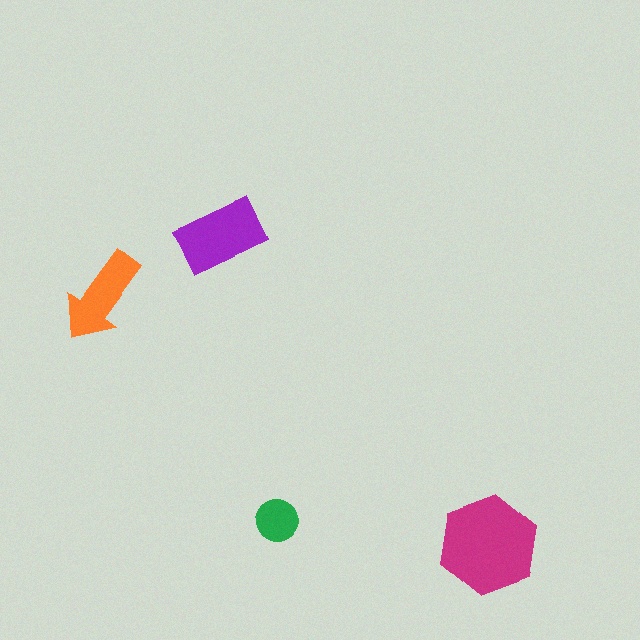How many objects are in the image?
There are 4 objects in the image.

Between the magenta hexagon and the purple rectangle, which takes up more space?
The magenta hexagon.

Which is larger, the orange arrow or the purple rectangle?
The purple rectangle.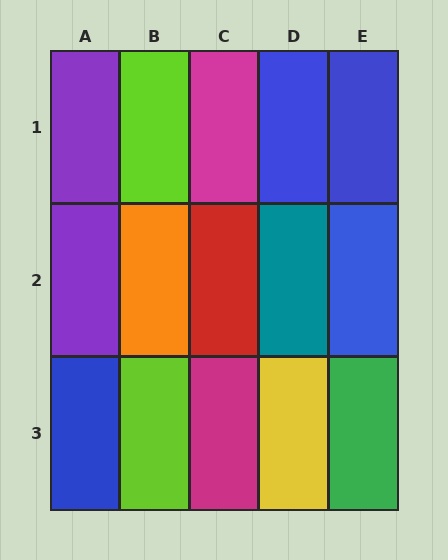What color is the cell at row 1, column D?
Blue.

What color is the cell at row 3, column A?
Blue.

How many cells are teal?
1 cell is teal.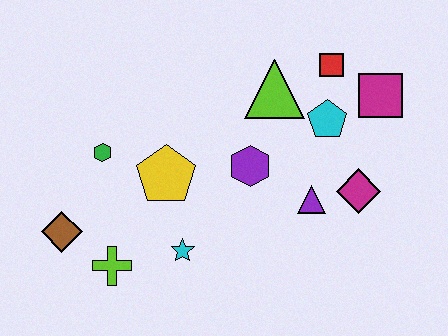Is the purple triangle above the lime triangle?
No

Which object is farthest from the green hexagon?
The magenta square is farthest from the green hexagon.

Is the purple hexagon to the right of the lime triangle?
No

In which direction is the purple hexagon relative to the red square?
The purple hexagon is below the red square.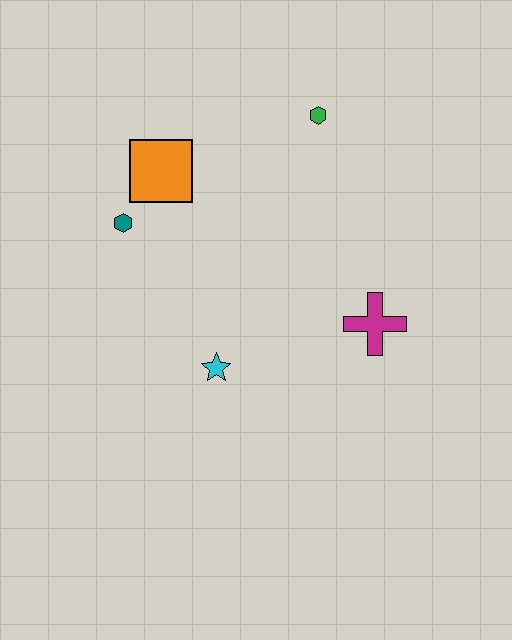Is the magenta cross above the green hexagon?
No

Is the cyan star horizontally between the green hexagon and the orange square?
Yes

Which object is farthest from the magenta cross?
The teal hexagon is farthest from the magenta cross.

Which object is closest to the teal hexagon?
The orange square is closest to the teal hexagon.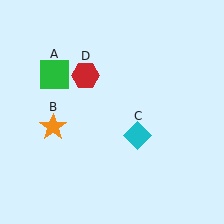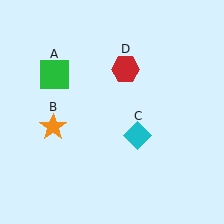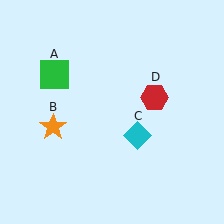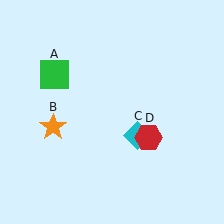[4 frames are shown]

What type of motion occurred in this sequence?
The red hexagon (object D) rotated clockwise around the center of the scene.